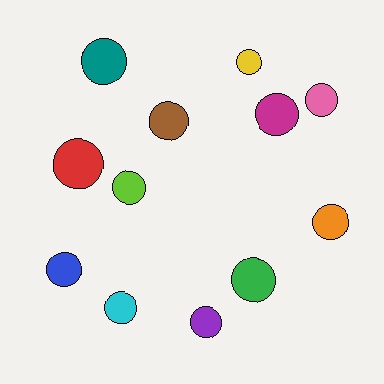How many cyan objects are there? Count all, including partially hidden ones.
There is 1 cyan object.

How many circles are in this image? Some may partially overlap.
There are 12 circles.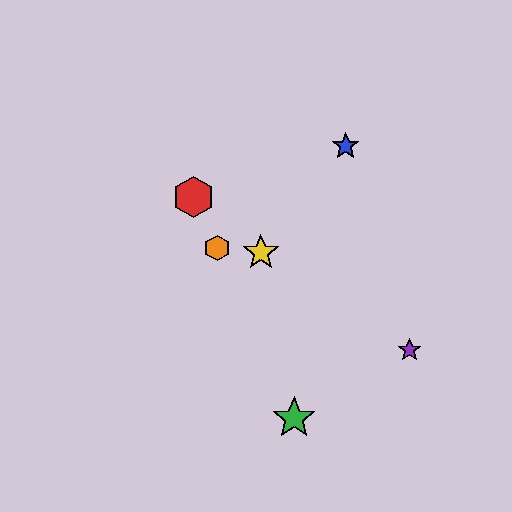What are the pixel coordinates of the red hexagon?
The red hexagon is at (194, 197).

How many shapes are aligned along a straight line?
3 shapes (the red hexagon, the green star, the orange hexagon) are aligned along a straight line.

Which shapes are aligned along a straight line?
The red hexagon, the green star, the orange hexagon are aligned along a straight line.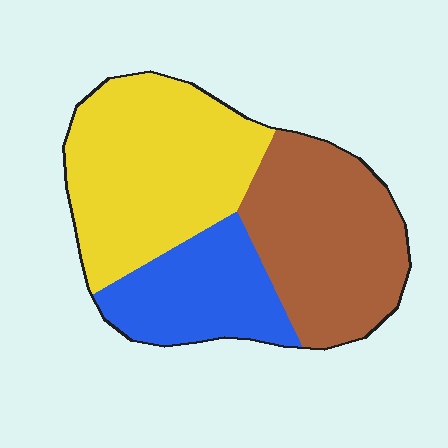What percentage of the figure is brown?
Brown takes up about three eighths (3/8) of the figure.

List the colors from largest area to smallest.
From largest to smallest: yellow, brown, blue.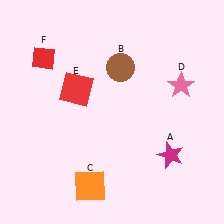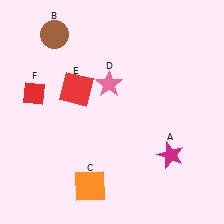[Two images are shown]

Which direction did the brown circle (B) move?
The brown circle (B) moved left.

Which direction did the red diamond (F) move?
The red diamond (F) moved down.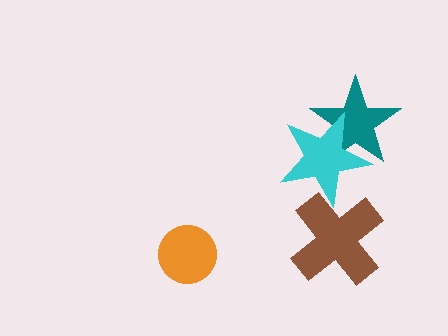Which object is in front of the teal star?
The cyan star is in front of the teal star.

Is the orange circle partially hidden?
No, no other shape covers it.